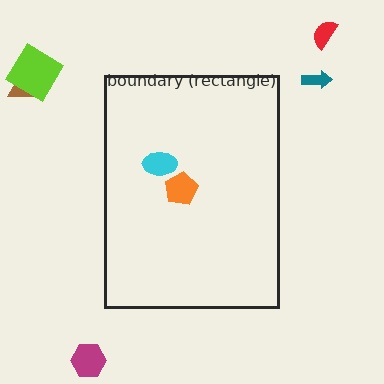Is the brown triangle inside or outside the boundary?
Outside.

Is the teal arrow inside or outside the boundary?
Outside.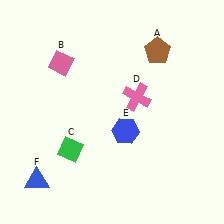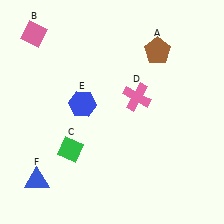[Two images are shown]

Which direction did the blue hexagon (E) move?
The blue hexagon (E) moved left.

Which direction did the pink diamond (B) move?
The pink diamond (B) moved up.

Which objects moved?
The objects that moved are: the pink diamond (B), the blue hexagon (E).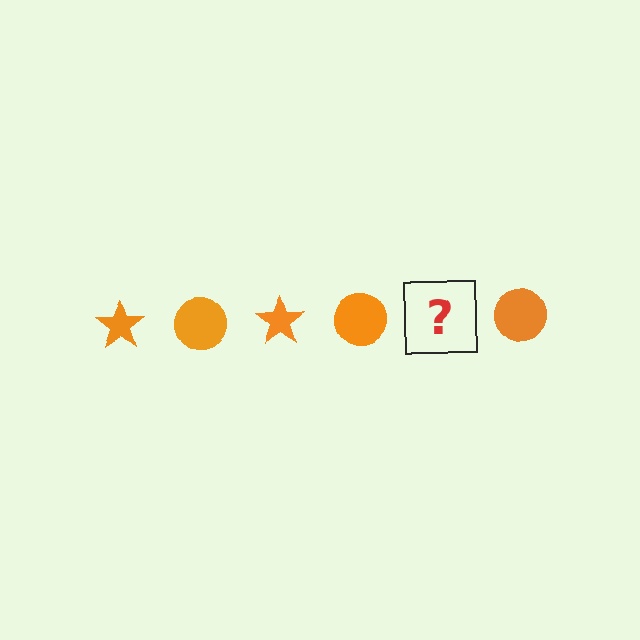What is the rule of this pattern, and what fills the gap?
The rule is that the pattern cycles through star, circle shapes in orange. The gap should be filled with an orange star.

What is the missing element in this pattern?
The missing element is an orange star.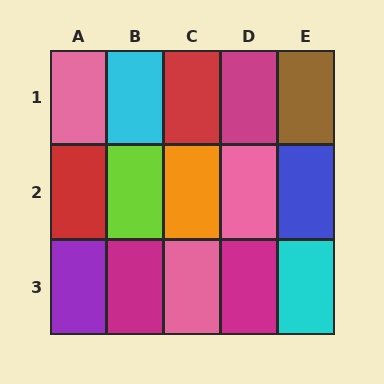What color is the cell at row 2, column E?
Blue.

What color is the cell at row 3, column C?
Pink.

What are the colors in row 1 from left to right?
Pink, cyan, red, magenta, brown.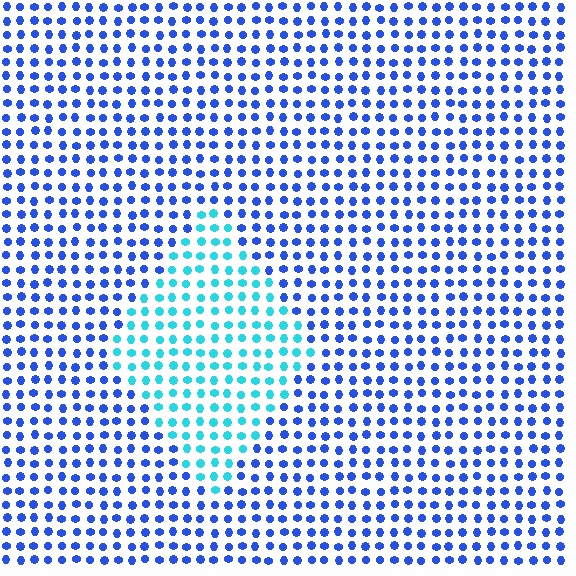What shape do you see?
I see a diamond.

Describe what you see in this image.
The image is filled with small blue elements in a uniform arrangement. A diamond-shaped region is visible where the elements are tinted to a slightly different hue, forming a subtle color boundary.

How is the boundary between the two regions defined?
The boundary is defined purely by a slight shift in hue (about 44 degrees). Spacing, size, and orientation are identical on both sides.